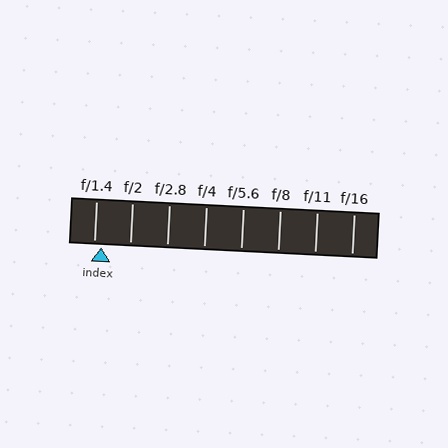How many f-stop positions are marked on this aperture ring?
There are 8 f-stop positions marked.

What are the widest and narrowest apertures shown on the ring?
The widest aperture shown is f/1.4 and the narrowest is f/16.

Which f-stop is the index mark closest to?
The index mark is closest to f/1.4.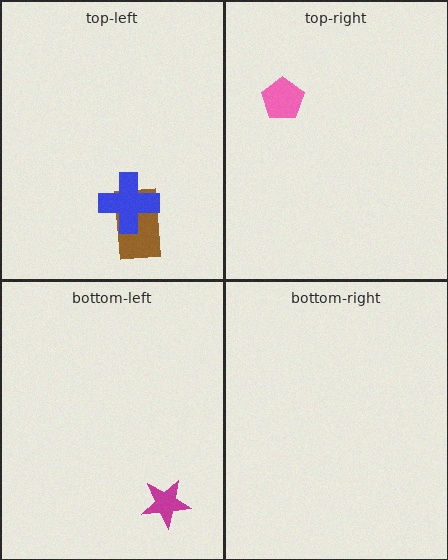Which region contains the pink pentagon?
The top-right region.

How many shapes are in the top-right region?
1.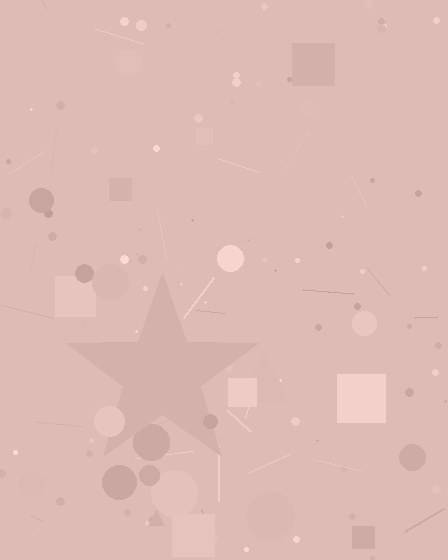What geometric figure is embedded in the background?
A star is embedded in the background.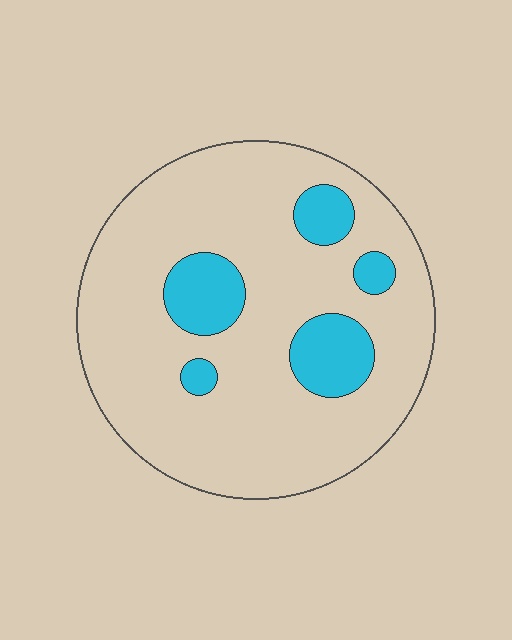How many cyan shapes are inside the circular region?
5.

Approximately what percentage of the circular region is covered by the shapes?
Approximately 15%.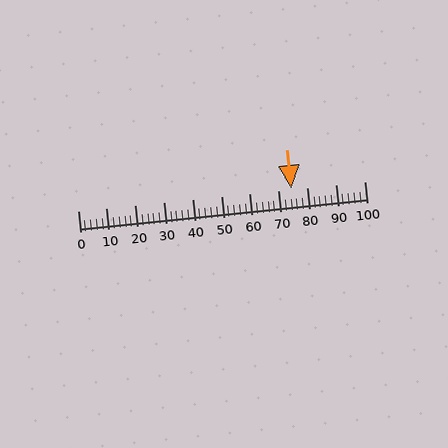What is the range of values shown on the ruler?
The ruler shows values from 0 to 100.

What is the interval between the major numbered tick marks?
The major tick marks are spaced 10 units apart.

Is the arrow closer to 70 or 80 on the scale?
The arrow is closer to 70.